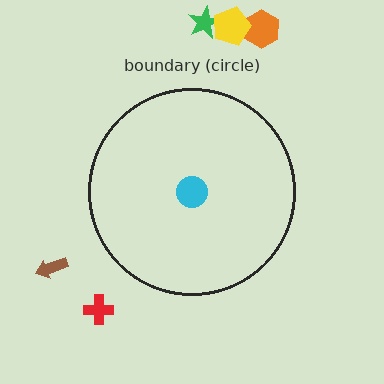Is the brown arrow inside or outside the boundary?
Outside.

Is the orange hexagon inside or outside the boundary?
Outside.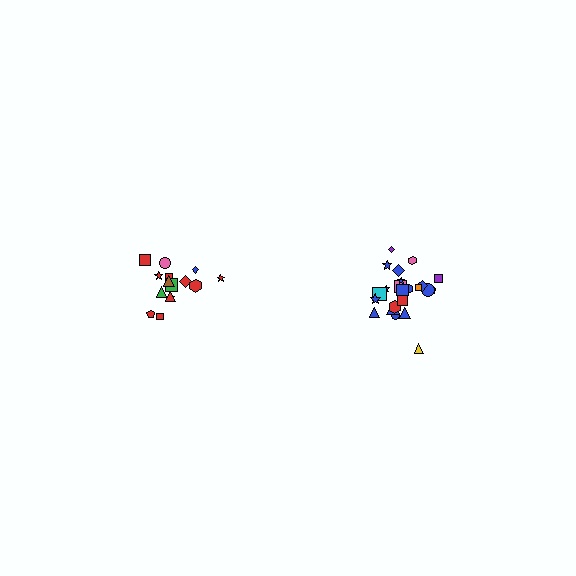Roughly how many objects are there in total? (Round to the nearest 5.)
Roughly 40 objects in total.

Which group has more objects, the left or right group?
The right group.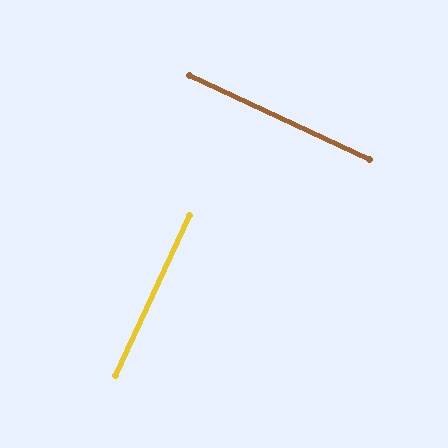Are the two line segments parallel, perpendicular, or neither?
Perpendicular — they meet at approximately 90°.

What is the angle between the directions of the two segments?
Approximately 90 degrees.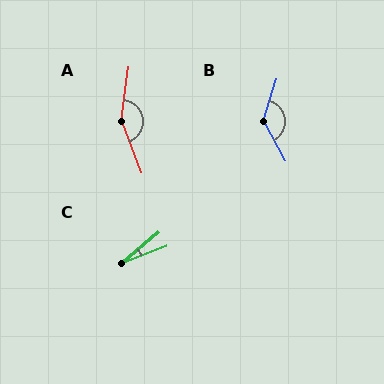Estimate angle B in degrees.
Approximately 134 degrees.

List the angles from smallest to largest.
C (19°), B (134°), A (151°).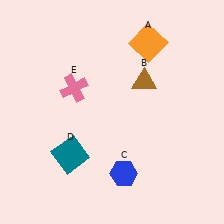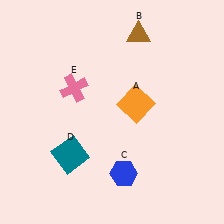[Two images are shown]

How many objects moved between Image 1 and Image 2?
2 objects moved between the two images.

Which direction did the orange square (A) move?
The orange square (A) moved down.